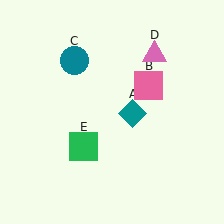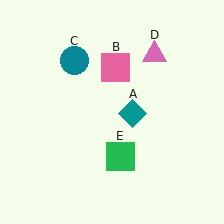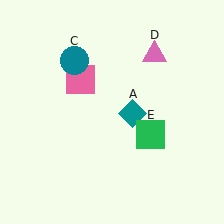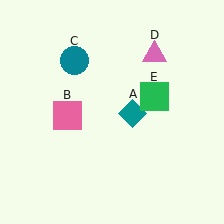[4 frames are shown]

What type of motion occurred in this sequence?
The pink square (object B), green square (object E) rotated counterclockwise around the center of the scene.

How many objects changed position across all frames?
2 objects changed position: pink square (object B), green square (object E).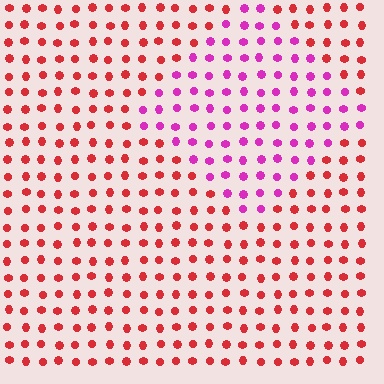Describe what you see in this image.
The image is filled with small red elements in a uniform arrangement. A diamond-shaped region is visible where the elements are tinted to a slightly different hue, forming a subtle color boundary.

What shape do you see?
I see a diamond.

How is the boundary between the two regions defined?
The boundary is defined purely by a slight shift in hue (about 47 degrees). Spacing, size, and orientation are identical on both sides.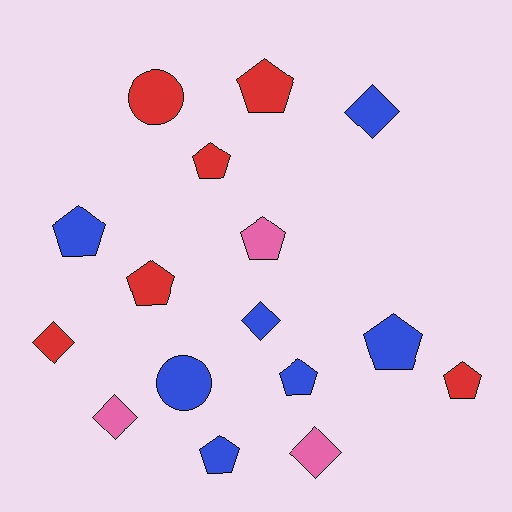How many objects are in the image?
There are 16 objects.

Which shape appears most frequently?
Pentagon, with 9 objects.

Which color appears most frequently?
Blue, with 7 objects.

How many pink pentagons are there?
There is 1 pink pentagon.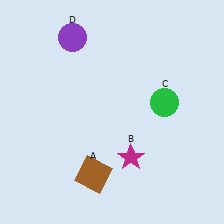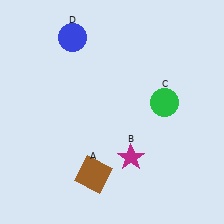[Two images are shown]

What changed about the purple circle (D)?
In Image 1, D is purple. In Image 2, it changed to blue.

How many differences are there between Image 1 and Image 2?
There is 1 difference between the two images.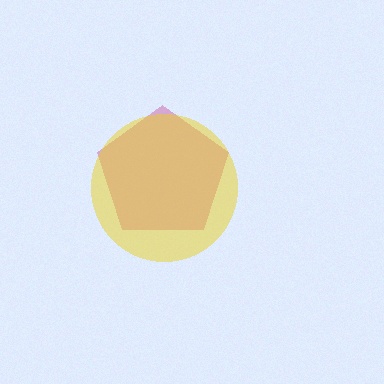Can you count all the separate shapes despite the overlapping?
Yes, there are 2 separate shapes.